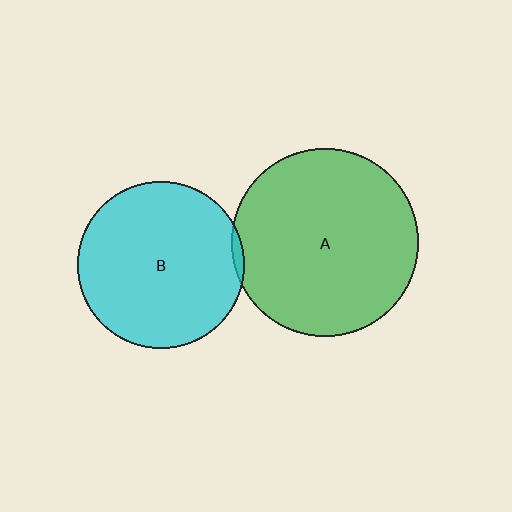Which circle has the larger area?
Circle A (green).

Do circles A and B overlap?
Yes.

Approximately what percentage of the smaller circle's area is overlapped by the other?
Approximately 5%.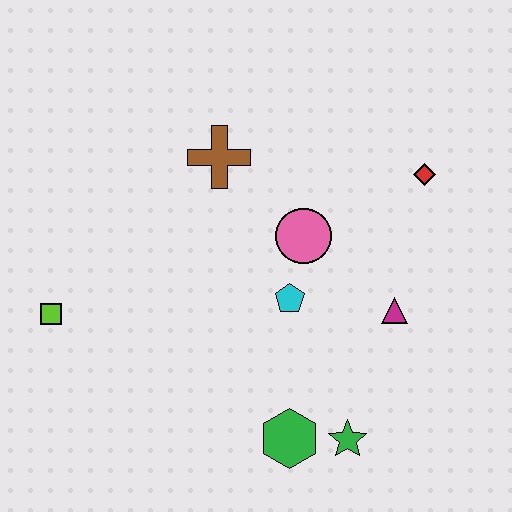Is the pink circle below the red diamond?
Yes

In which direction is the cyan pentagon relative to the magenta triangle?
The cyan pentagon is to the left of the magenta triangle.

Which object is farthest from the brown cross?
The green star is farthest from the brown cross.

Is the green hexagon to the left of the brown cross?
No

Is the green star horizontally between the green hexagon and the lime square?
No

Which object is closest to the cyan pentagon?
The pink circle is closest to the cyan pentagon.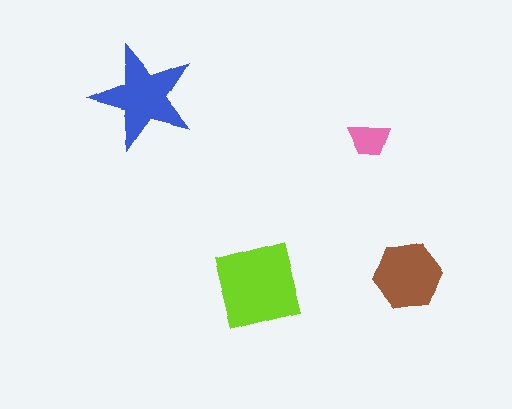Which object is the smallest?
The pink trapezoid.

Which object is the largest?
The lime square.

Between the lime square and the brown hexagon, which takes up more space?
The lime square.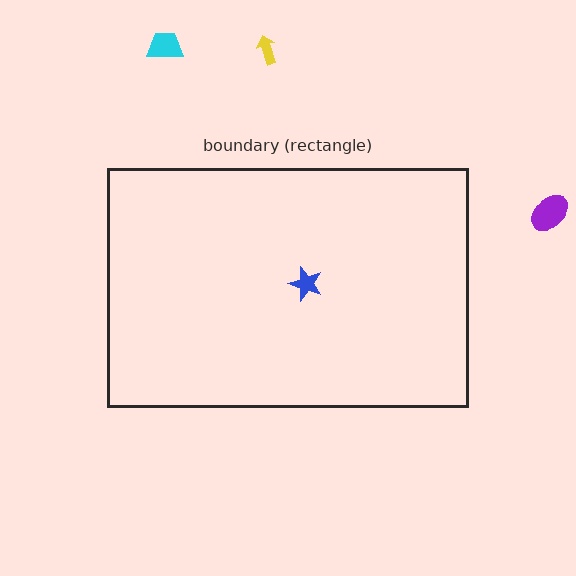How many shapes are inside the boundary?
1 inside, 3 outside.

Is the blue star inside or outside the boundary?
Inside.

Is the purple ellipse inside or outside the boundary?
Outside.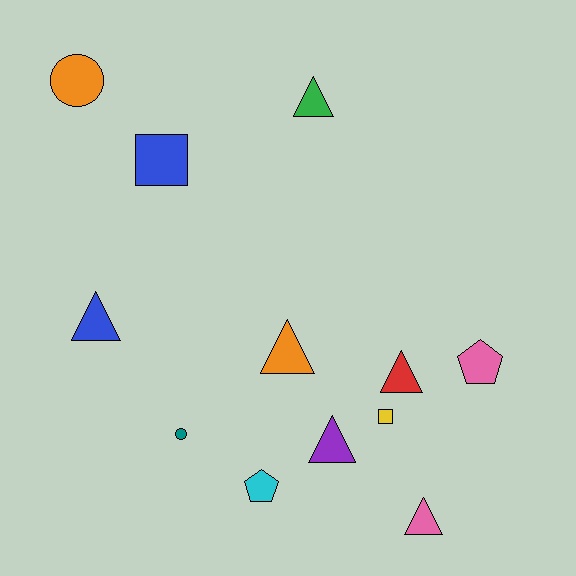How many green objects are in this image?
There is 1 green object.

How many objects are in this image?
There are 12 objects.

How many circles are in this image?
There are 2 circles.